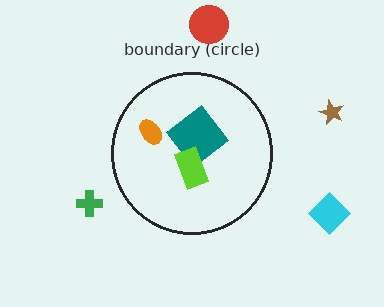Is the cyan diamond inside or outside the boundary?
Outside.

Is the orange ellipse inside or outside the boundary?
Inside.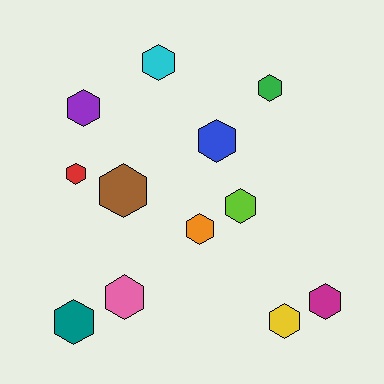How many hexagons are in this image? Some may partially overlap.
There are 12 hexagons.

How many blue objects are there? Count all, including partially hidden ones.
There is 1 blue object.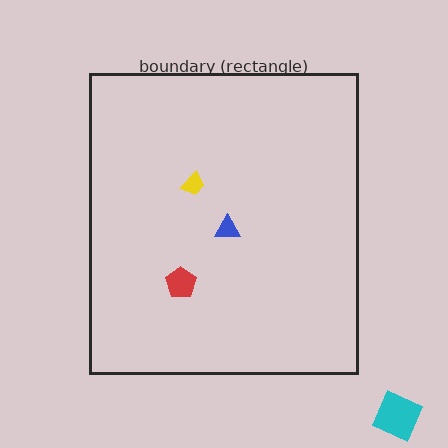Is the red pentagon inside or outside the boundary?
Inside.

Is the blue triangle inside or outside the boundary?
Inside.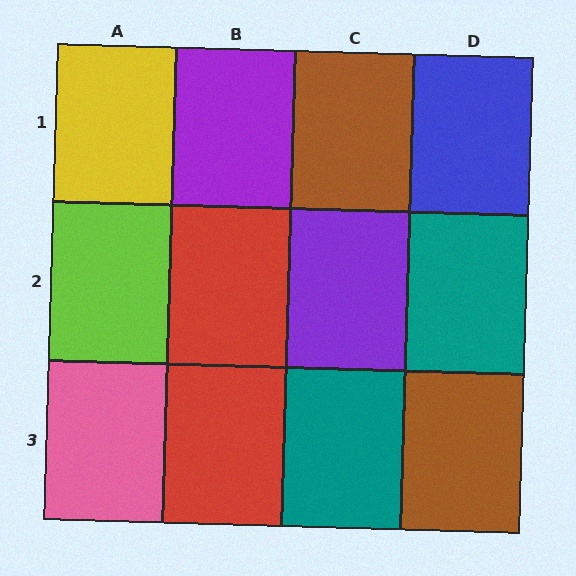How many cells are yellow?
1 cell is yellow.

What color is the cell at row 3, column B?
Red.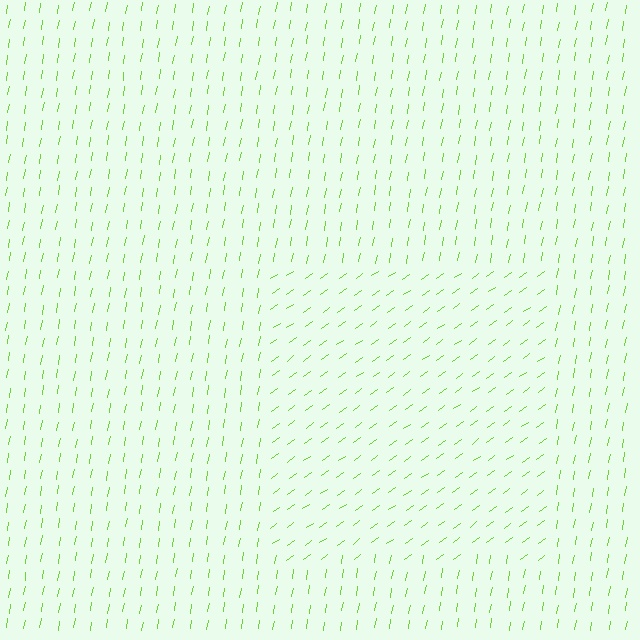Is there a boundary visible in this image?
Yes, there is a texture boundary formed by a change in line orientation.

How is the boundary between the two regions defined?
The boundary is defined purely by a change in line orientation (approximately 45 degrees difference). All lines are the same color and thickness.